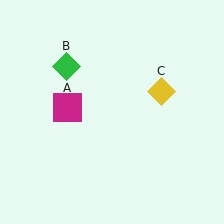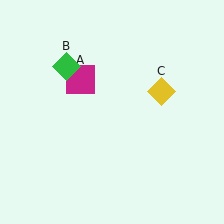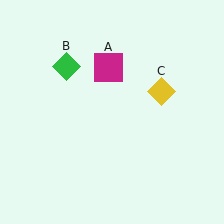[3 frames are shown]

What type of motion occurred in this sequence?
The magenta square (object A) rotated clockwise around the center of the scene.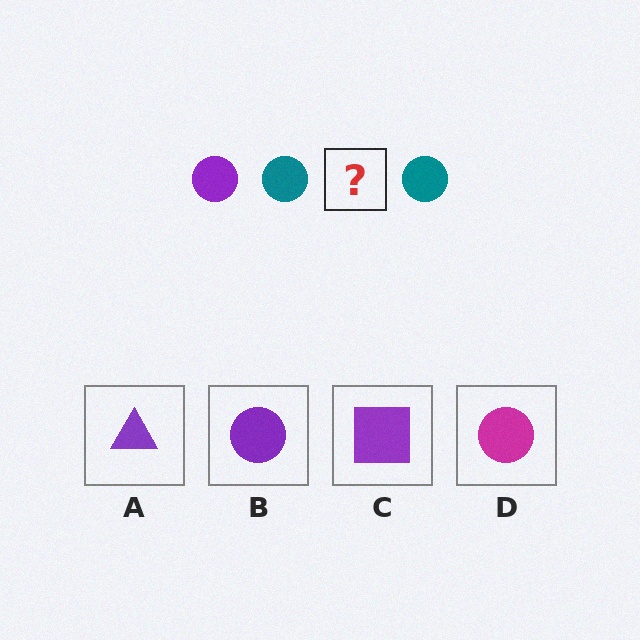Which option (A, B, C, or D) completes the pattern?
B.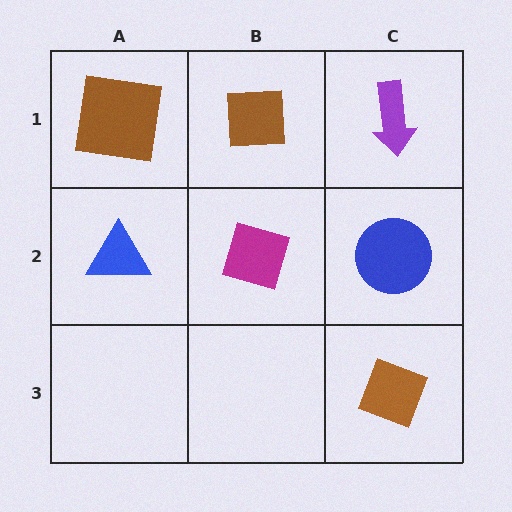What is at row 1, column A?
A brown square.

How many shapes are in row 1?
3 shapes.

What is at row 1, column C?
A purple arrow.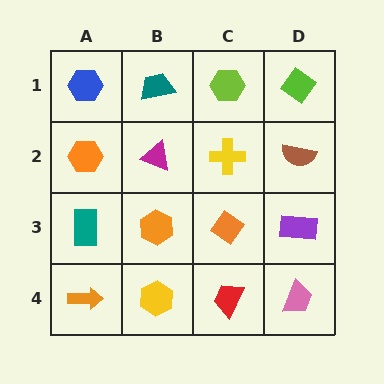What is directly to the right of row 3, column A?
An orange hexagon.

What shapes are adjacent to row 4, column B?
An orange hexagon (row 3, column B), an orange arrow (row 4, column A), a red trapezoid (row 4, column C).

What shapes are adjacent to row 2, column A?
A blue hexagon (row 1, column A), a teal rectangle (row 3, column A), a magenta triangle (row 2, column B).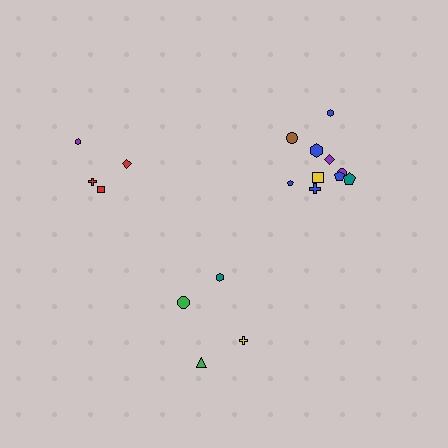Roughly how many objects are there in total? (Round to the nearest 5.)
Roughly 20 objects in total.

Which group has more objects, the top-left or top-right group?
The top-right group.